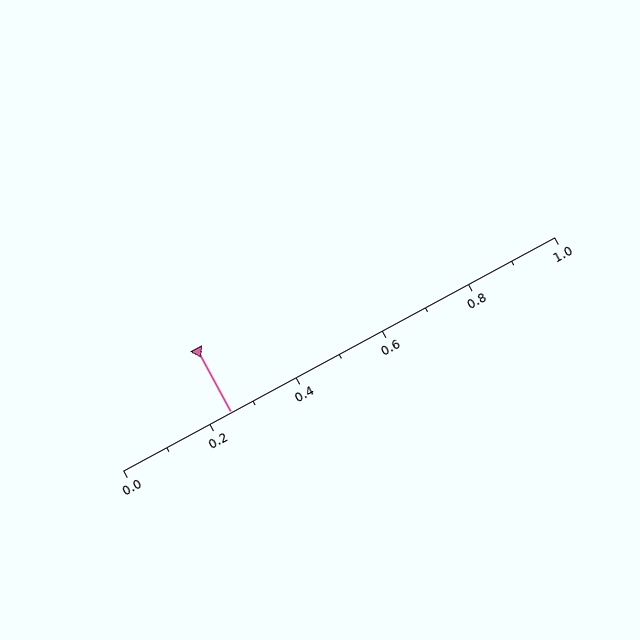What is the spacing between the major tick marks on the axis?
The major ticks are spaced 0.2 apart.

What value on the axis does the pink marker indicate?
The marker indicates approximately 0.25.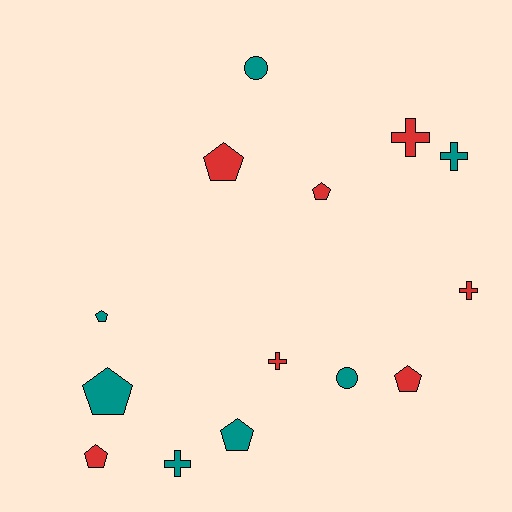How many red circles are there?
There are no red circles.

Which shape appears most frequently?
Pentagon, with 7 objects.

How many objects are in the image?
There are 14 objects.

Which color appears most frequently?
Red, with 7 objects.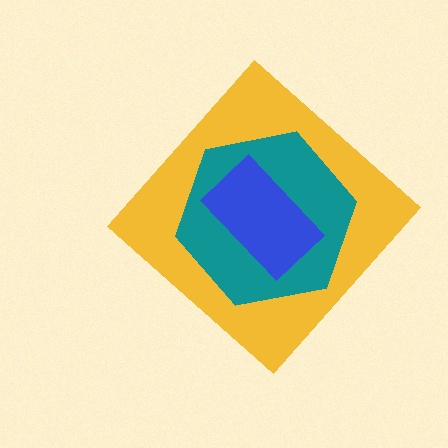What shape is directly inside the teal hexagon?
The blue rectangle.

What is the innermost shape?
The blue rectangle.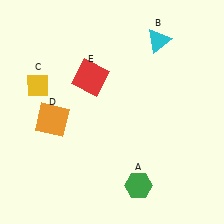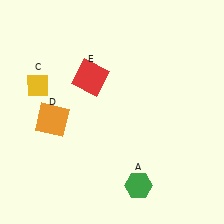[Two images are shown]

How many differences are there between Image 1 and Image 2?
There is 1 difference between the two images.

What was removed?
The cyan triangle (B) was removed in Image 2.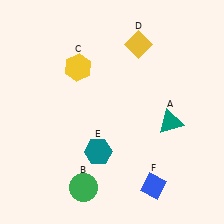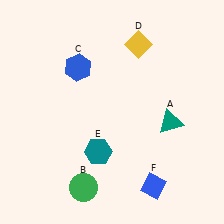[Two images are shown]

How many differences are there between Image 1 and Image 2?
There is 1 difference between the two images.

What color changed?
The hexagon (C) changed from yellow in Image 1 to blue in Image 2.